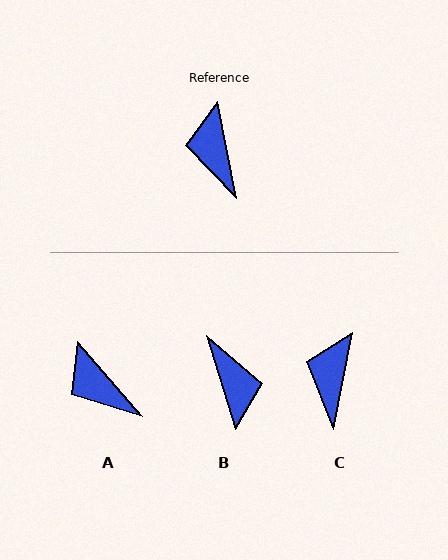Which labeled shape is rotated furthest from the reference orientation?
B, about 174 degrees away.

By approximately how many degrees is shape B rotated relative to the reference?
Approximately 174 degrees clockwise.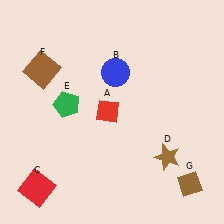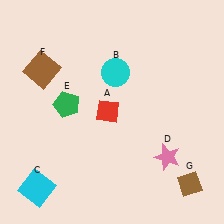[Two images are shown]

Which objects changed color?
B changed from blue to cyan. C changed from red to cyan. D changed from brown to pink.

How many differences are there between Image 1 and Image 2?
There are 3 differences between the two images.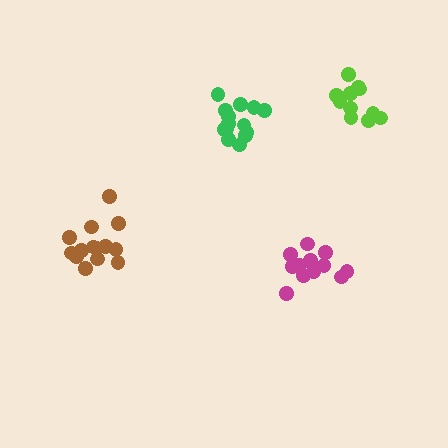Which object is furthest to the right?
The lime cluster is rightmost.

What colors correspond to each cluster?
The clusters are colored: magenta, brown, lime, green.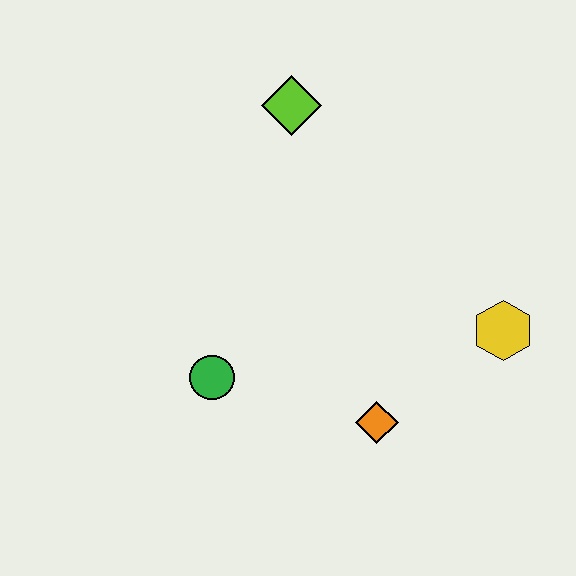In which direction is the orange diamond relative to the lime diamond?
The orange diamond is below the lime diamond.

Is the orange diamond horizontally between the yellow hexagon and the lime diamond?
Yes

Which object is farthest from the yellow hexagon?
The lime diamond is farthest from the yellow hexagon.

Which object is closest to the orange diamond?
The yellow hexagon is closest to the orange diamond.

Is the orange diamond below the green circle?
Yes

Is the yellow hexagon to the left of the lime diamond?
No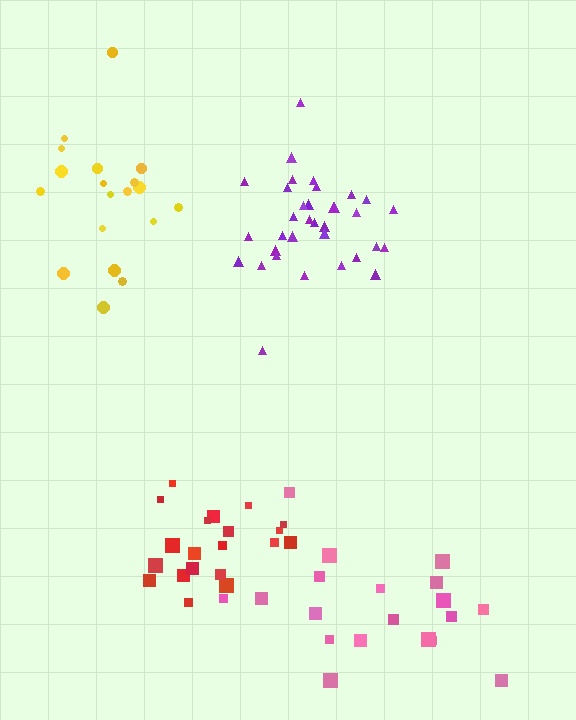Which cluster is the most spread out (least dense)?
Pink.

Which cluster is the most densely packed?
Red.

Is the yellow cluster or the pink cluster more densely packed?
Yellow.